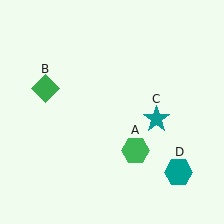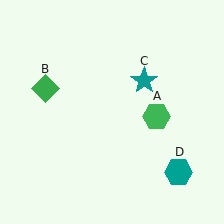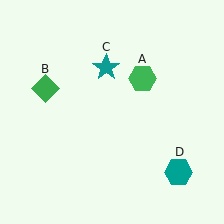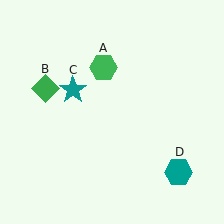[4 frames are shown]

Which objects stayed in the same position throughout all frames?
Green diamond (object B) and teal hexagon (object D) remained stationary.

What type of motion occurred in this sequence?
The green hexagon (object A), teal star (object C) rotated counterclockwise around the center of the scene.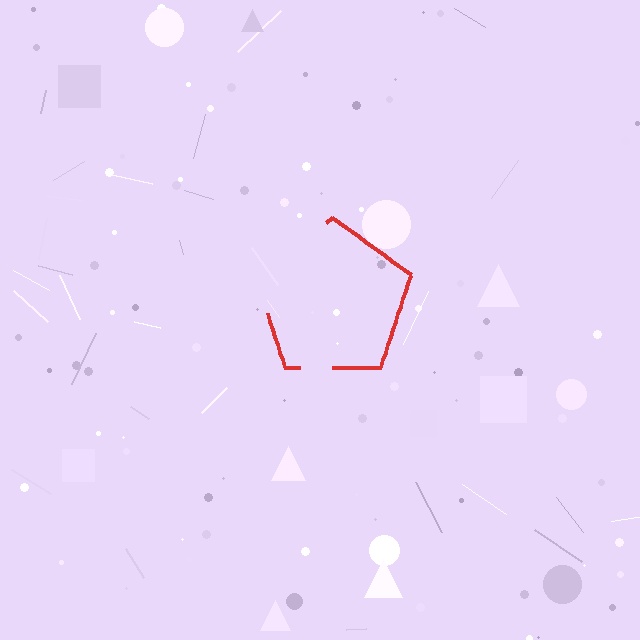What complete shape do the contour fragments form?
The contour fragments form a pentagon.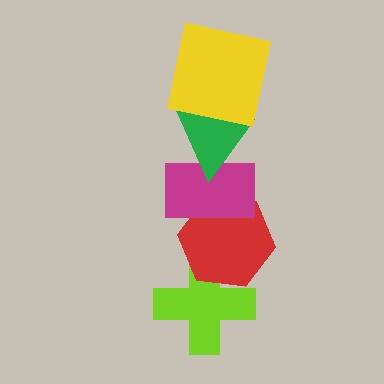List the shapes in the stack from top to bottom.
From top to bottom: the yellow square, the green triangle, the magenta rectangle, the red hexagon, the lime cross.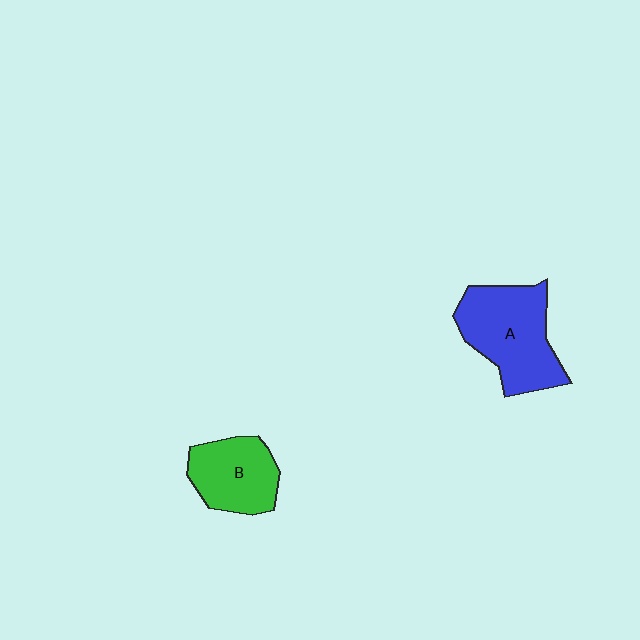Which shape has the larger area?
Shape A (blue).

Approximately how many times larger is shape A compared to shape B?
Approximately 1.4 times.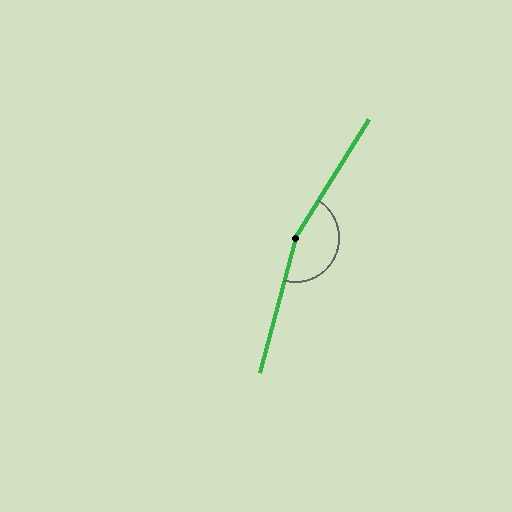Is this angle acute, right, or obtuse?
It is obtuse.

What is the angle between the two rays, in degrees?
Approximately 163 degrees.